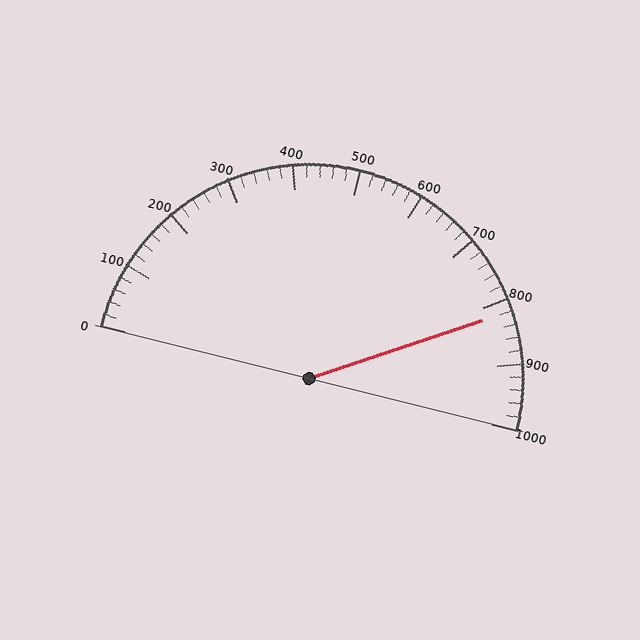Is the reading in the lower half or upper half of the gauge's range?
The reading is in the upper half of the range (0 to 1000).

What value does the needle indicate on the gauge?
The needle indicates approximately 820.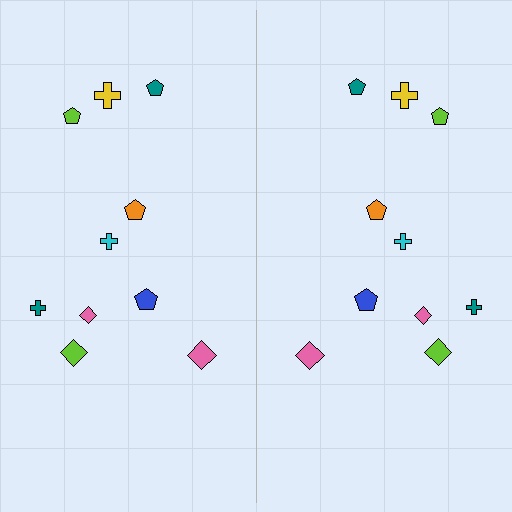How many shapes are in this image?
There are 20 shapes in this image.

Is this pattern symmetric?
Yes, this pattern has bilateral (reflection) symmetry.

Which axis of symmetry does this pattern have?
The pattern has a vertical axis of symmetry running through the center of the image.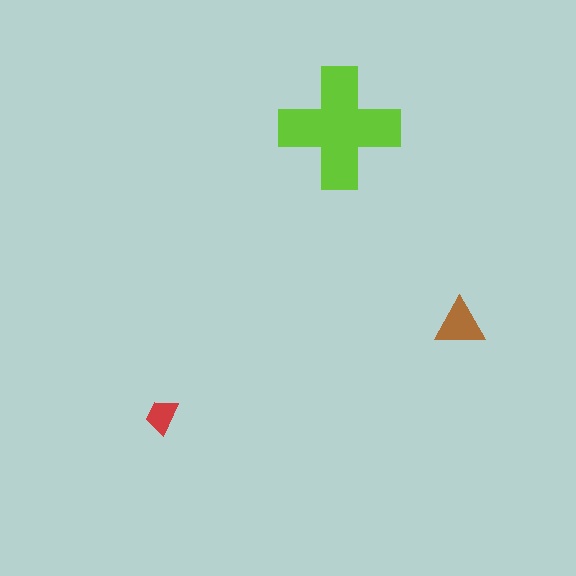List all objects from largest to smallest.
The lime cross, the brown triangle, the red trapezoid.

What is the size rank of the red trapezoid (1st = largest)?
3rd.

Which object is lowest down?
The red trapezoid is bottommost.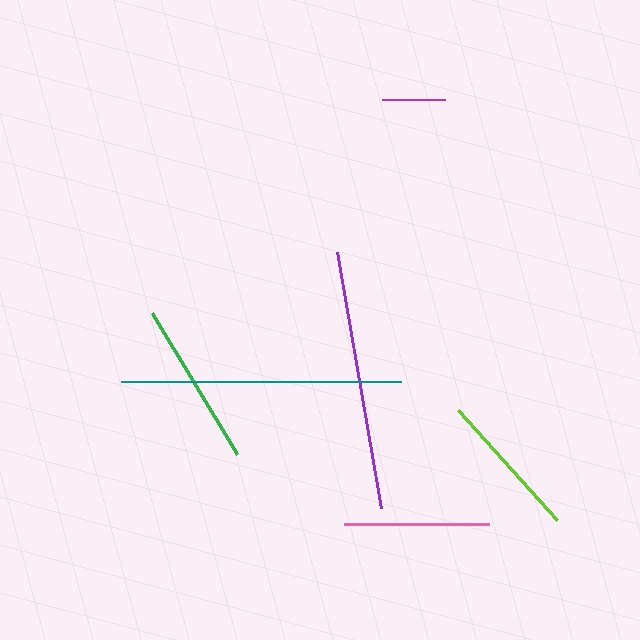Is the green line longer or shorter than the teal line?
The teal line is longer than the green line.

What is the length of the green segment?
The green segment is approximately 164 pixels long.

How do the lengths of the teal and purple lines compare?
The teal and purple lines are approximately the same length.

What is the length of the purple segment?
The purple segment is approximately 259 pixels long.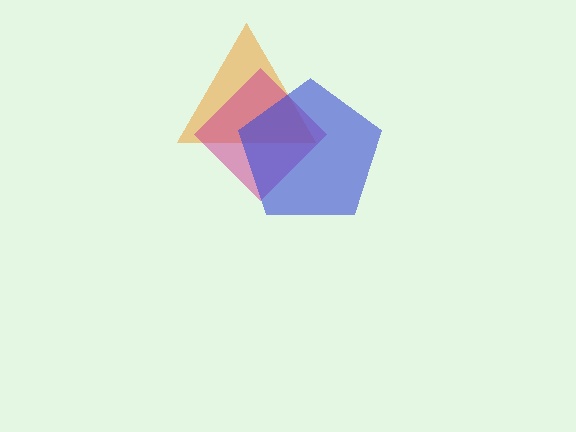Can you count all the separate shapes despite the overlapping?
Yes, there are 3 separate shapes.